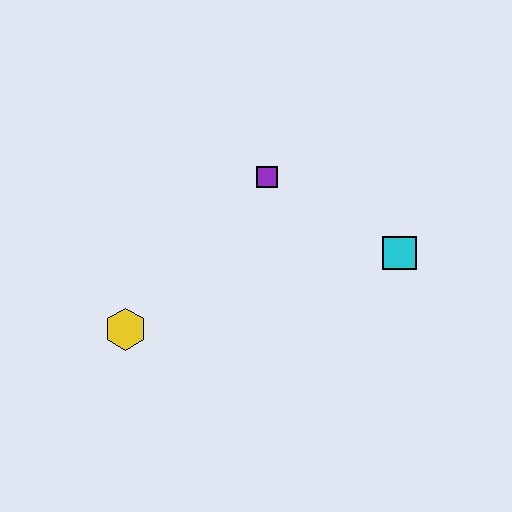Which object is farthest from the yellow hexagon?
The cyan square is farthest from the yellow hexagon.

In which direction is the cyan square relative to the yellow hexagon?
The cyan square is to the right of the yellow hexagon.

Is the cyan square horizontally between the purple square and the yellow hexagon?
No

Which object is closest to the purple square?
The cyan square is closest to the purple square.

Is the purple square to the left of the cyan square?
Yes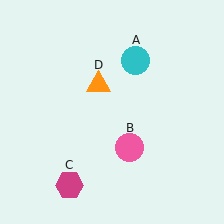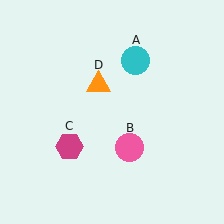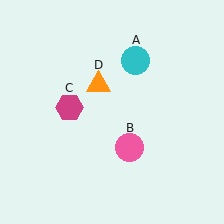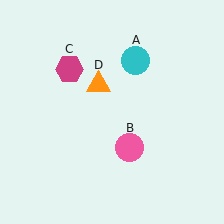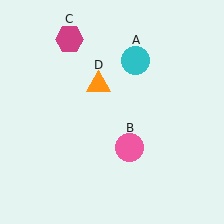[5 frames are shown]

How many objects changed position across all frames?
1 object changed position: magenta hexagon (object C).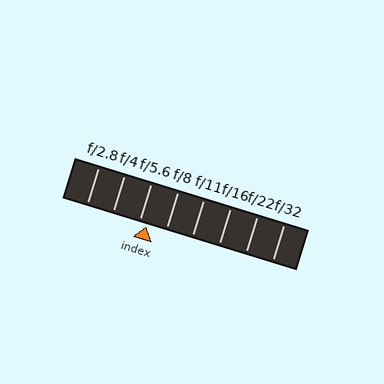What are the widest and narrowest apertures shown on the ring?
The widest aperture shown is f/2.8 and the narrowest is f/32.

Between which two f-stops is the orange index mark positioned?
The index mark is between f/5.6 and f/8.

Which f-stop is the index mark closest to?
The index mark is closest to f/5.6.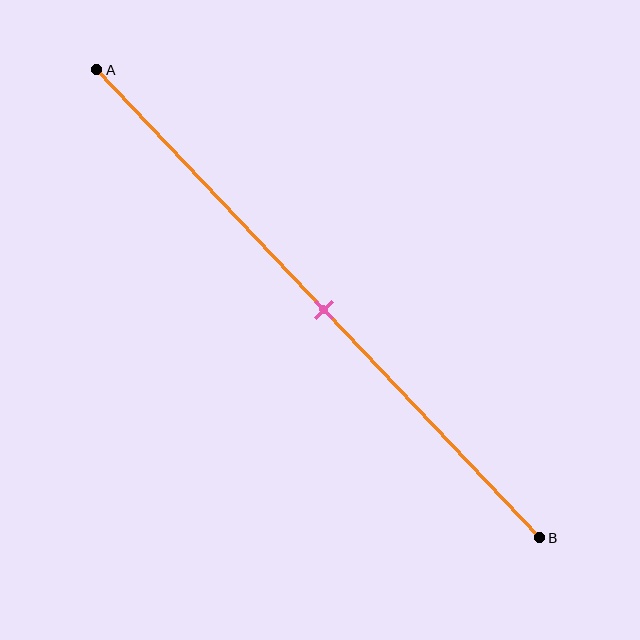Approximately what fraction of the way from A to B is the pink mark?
The pink mark is approximately 50% of the way from A to B.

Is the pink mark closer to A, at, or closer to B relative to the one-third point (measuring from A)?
The pink mark is closer to point B than the one-third point of segment AB.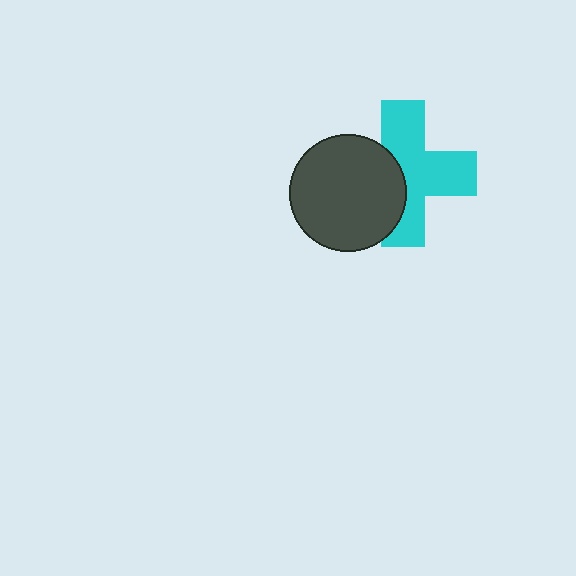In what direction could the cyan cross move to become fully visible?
The cyan cross could move right. That would shift it out from behind the dark gray circle entirely.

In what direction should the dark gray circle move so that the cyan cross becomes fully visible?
The dark gray circle should move left. That is the shortest direction to clear the overlap and leave the cyan cross fully visible.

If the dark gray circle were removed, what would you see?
You would see the complete cyan cross.